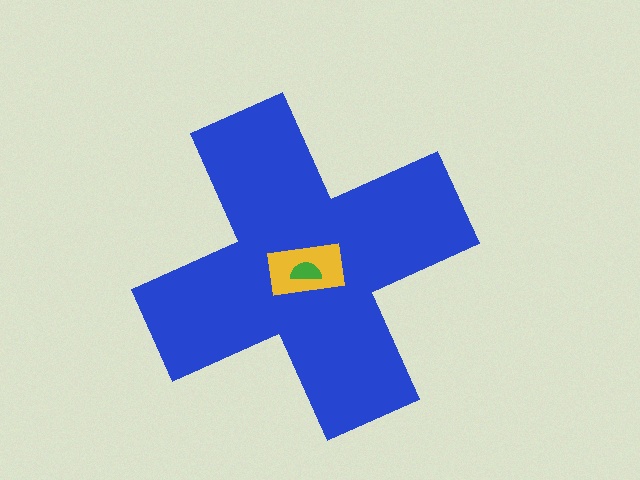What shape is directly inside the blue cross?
The yellow rectangle.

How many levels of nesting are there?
3.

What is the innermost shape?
The green semicircle.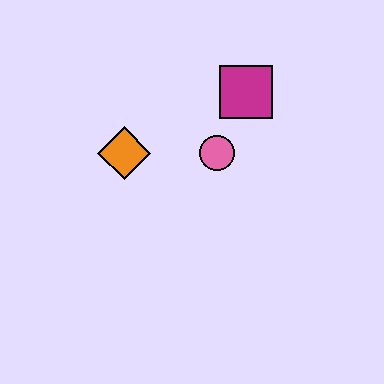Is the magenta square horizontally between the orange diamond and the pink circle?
No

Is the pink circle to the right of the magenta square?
No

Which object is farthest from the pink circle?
The orange diamond is farthest from the pink circle.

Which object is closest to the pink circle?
The magenta square is closest to the pink circle.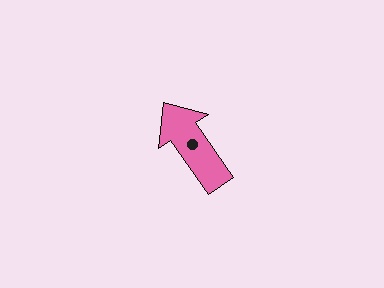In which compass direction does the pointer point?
Northwest.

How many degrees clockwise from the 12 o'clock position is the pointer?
Approximately 326 degrees.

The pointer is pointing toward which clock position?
Roughly 11 o'clock.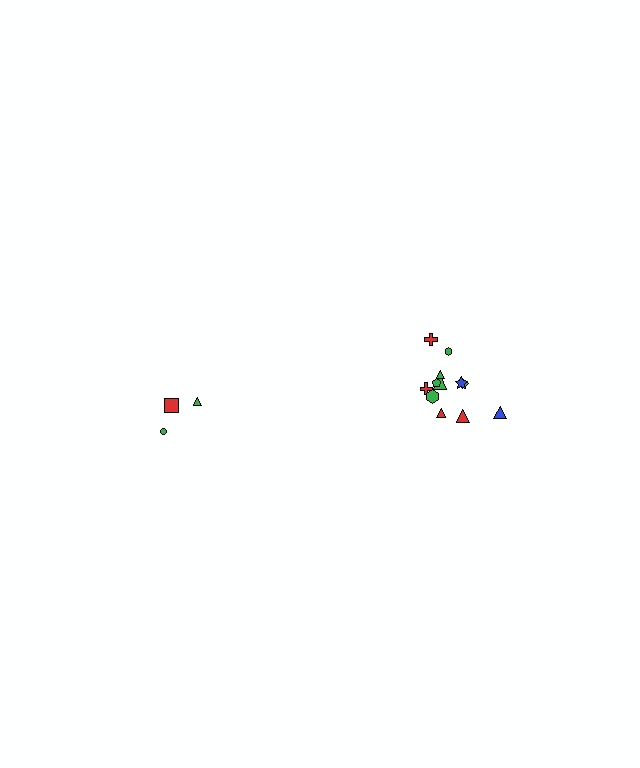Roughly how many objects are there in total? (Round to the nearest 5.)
Roughly 15 objects in total.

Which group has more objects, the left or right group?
The right group.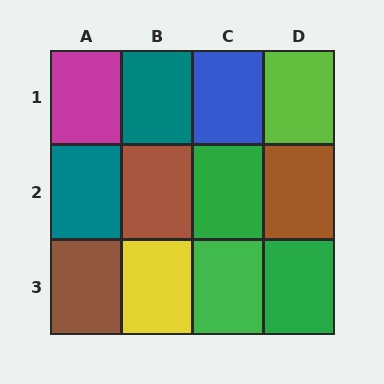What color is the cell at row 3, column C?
Green.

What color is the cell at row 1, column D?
Lime.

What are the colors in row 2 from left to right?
Teal, brown, green, brown.